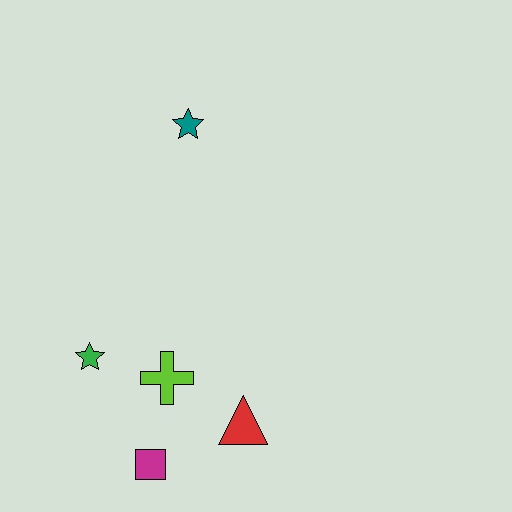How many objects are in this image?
There are 5 objects.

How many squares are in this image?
There is 1 square.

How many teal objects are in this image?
There is 1 teal object.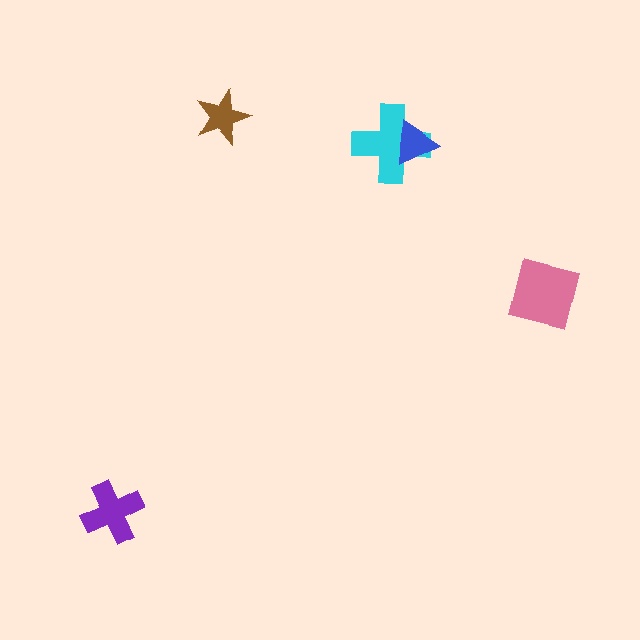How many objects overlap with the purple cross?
0 objects overlap with the purple cross.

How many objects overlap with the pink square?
0 objects overlap with the pink square.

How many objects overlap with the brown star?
0 objects overlap with the brown star.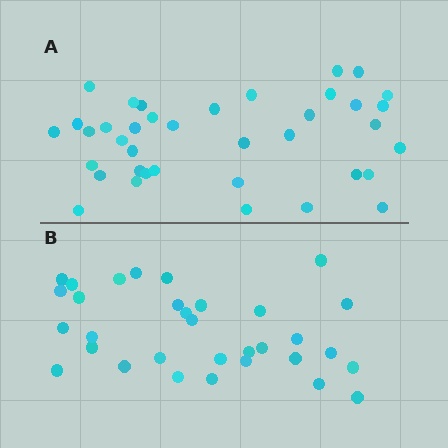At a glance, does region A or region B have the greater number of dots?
Region A (the top region) has more dots.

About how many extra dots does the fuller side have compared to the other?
Region A has about 6 more dots than region B.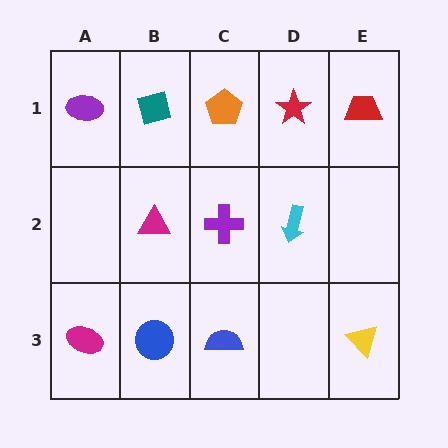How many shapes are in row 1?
5 shapes.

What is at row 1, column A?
A purple ellipse.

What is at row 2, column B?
A magenta triangle.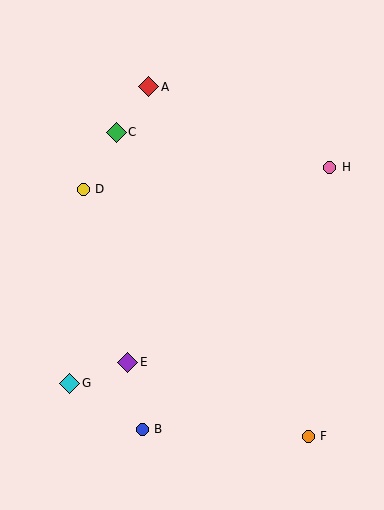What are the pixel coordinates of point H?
Point H is at (330, 167).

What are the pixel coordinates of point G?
Point G is at (70, 383).